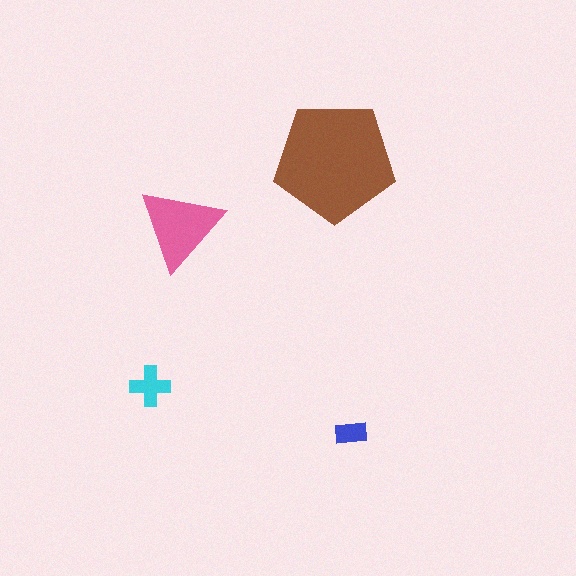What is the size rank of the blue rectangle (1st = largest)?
4th.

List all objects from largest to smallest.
The brown pentagon, the pink triangle, the cyan cross, the blue rectangle.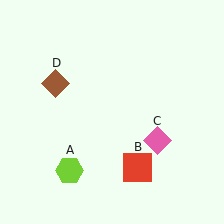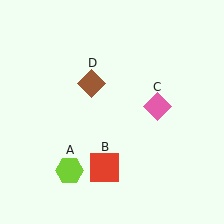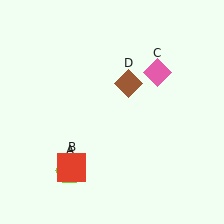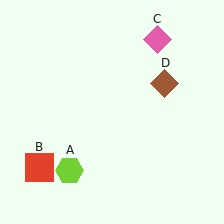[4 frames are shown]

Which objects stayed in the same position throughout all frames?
Lime hexagon (object A) remained stationary.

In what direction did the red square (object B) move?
The red square (object B) moved left.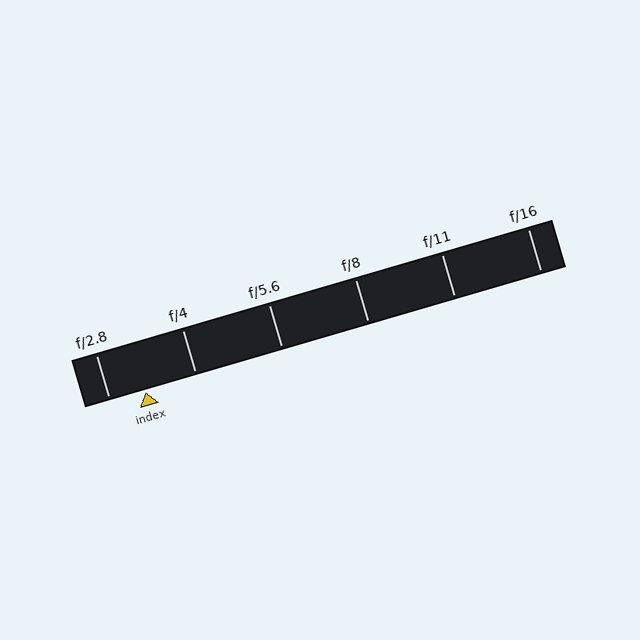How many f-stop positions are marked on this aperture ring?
There are 6 f-stop positions marked.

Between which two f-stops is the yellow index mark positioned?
The index mark is between f/2.8 and f/4.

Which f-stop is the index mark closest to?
The index mark is closest to f/2.8.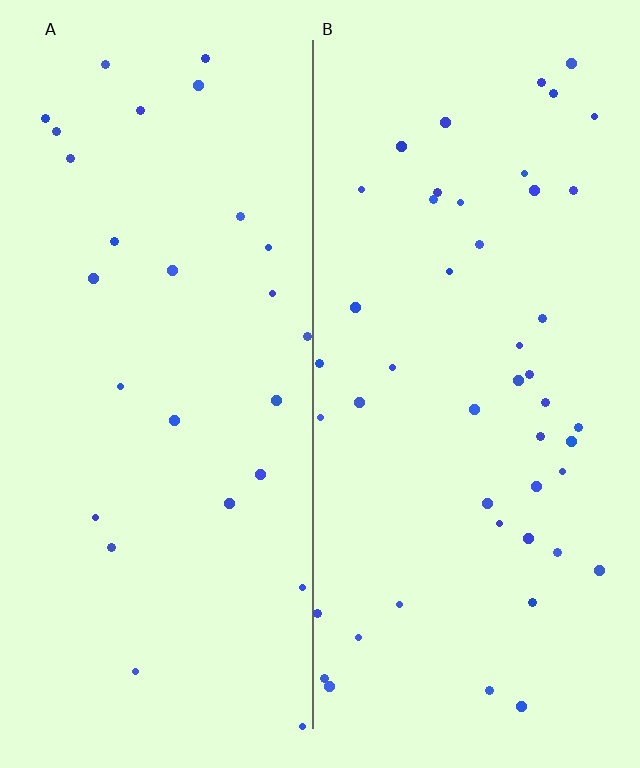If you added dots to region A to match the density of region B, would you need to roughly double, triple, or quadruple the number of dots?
Approximately double.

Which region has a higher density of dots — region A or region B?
B (the right).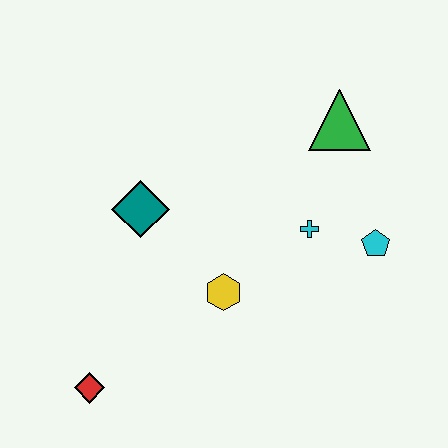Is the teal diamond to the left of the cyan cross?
Yes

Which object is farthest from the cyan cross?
The red diamond is farthest from the cyan cross.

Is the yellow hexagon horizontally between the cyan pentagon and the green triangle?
No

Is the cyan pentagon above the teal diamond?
No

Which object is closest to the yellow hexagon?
The cyan cross is closest to the yellow hexagon.